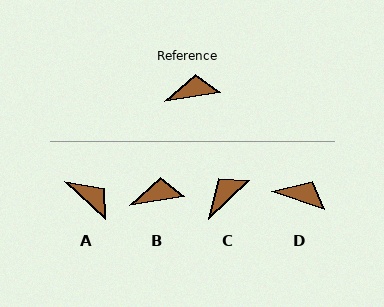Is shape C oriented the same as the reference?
No, it is off by about 34 degrees.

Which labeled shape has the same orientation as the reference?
B.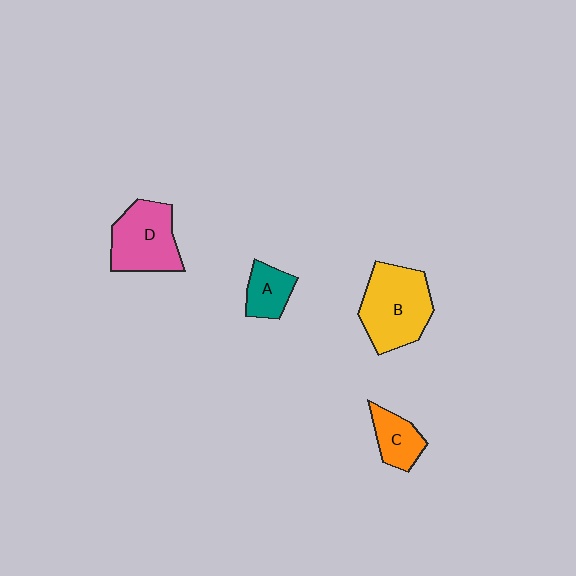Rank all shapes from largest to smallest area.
From largest to smallest: B (yellow), D (pink), C (orange), A (teal).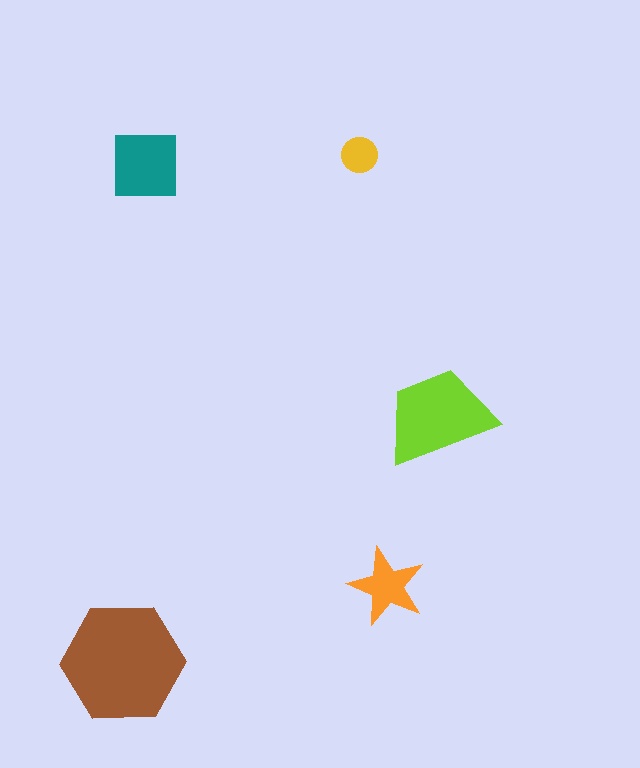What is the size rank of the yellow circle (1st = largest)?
5th.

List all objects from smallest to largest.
The yellow circle, the orange star, the teal square, the lime trapezoid, the brown hexagon.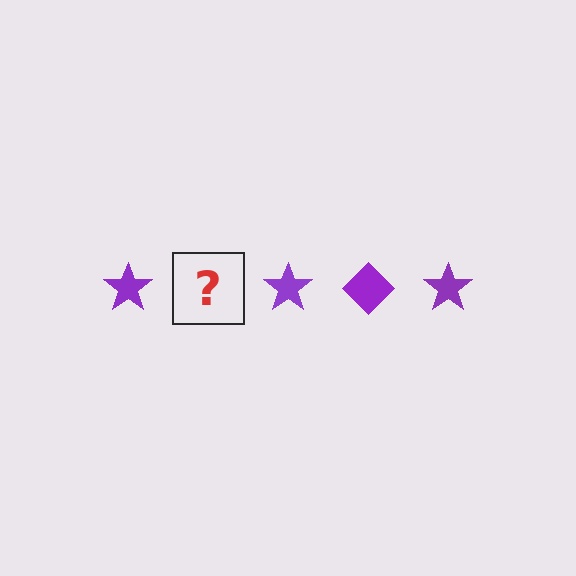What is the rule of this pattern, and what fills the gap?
The rule is that the pattern cycles through star, diamond shapes in purple. The gap should be filled with a purple diamond.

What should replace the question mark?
The question mark should be replaced with a purple diamond.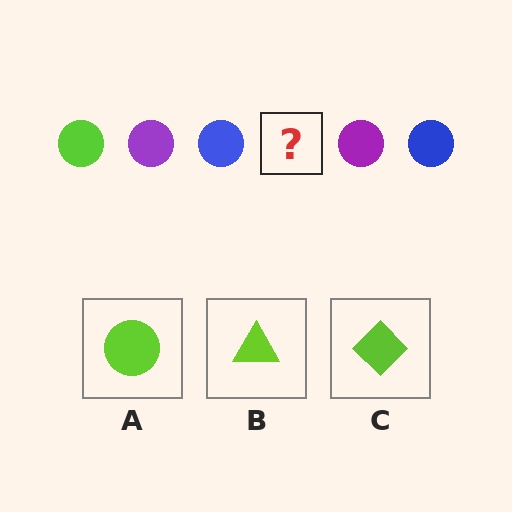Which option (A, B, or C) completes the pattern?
A.